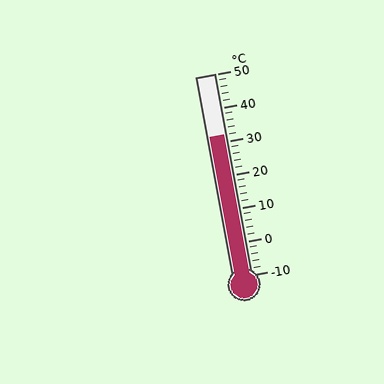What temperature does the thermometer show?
The thermometer shows approximately 32°C.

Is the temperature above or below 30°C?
The temperature is above 30°C.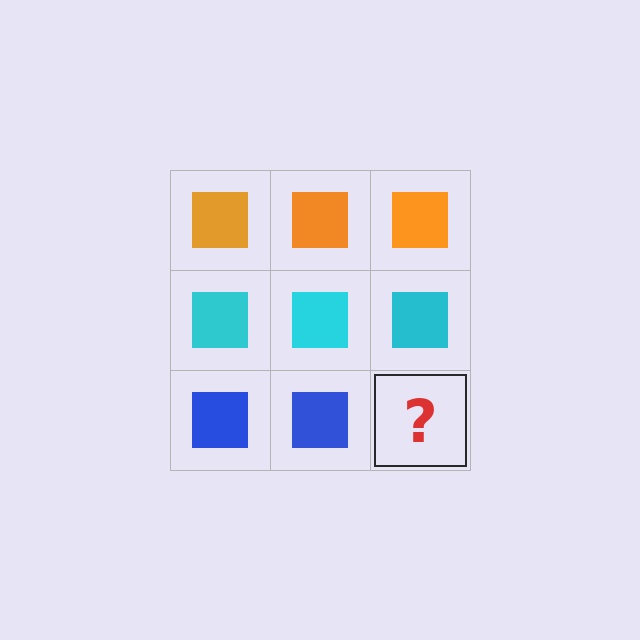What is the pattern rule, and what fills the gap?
The rule is that each row has a consistent color. The gap should be filled with a blue square.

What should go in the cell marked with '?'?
The missing cell should contain a blue square.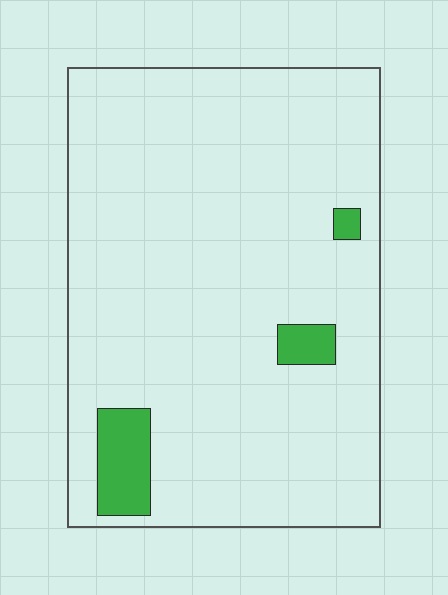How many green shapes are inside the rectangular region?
3.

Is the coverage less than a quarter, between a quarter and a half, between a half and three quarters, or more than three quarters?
Less than a quarter.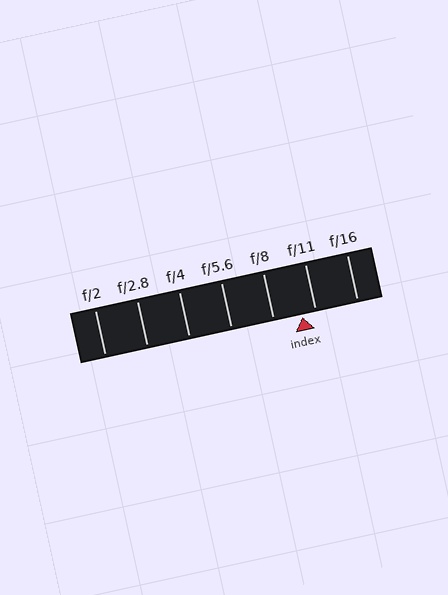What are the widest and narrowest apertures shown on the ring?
The widest aperture shown is f/2 and the narrowest is f/16.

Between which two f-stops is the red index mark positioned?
The index mark is between f/8 and f/11.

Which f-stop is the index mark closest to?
The index mark is closest to f/11.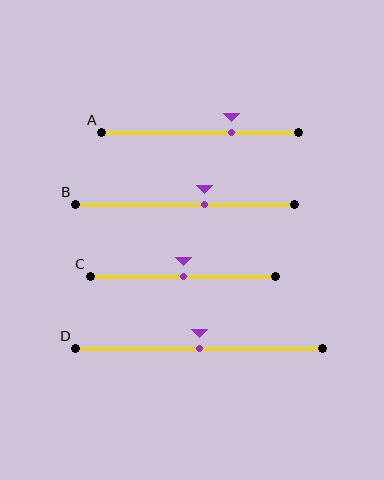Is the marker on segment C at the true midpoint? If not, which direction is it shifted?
Yes, the marker on segment C is at the true midpoint.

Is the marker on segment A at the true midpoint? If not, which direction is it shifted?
No, the marker on segment A is shifted to the right by about 16% of the segment length.